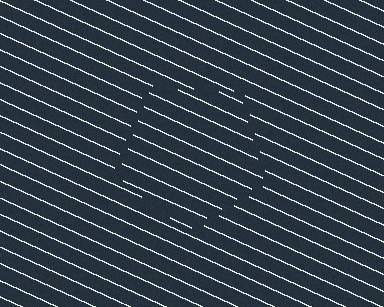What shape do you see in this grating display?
An illusory pentagon. The interior of the shape contains the same grating, shifted by half a period — the contour is defined by the phase discontinuity where line-ends from the inner and outer gratings abut.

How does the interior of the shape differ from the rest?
The interior of the shape contains the same grating, shifted by half a period — the contour is defined by the phase discontinuity where line-ends from the inner and outer gratings abut.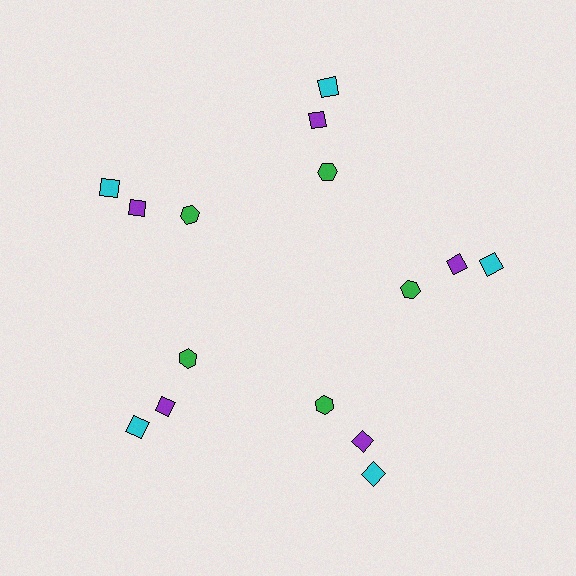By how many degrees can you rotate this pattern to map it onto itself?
The pattern maps onto itself every 72 degrees of rotation.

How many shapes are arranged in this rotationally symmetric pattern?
There are 15 shapes, arranged in 5 groups of 3.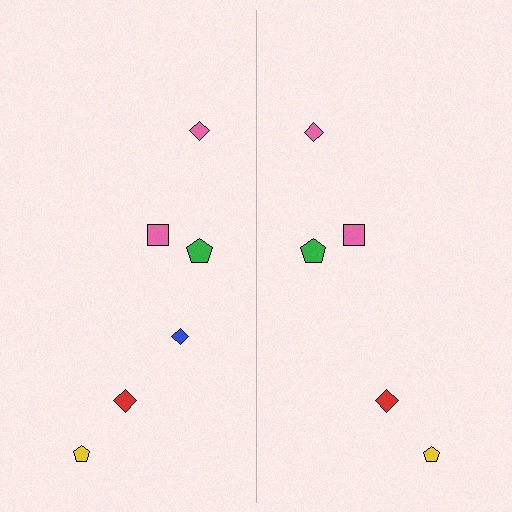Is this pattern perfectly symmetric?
No, the pattern is not perfectly symmetric. A blue diamond is missing from the right side.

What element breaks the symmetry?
A blue diamond is missing from the right side.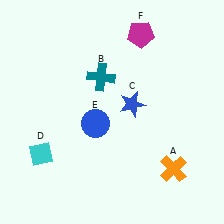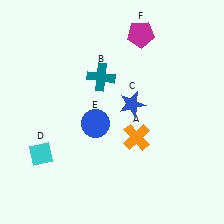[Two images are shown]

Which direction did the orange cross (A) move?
The orange cross (A) moved left.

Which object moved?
The orange cross (A) moved left.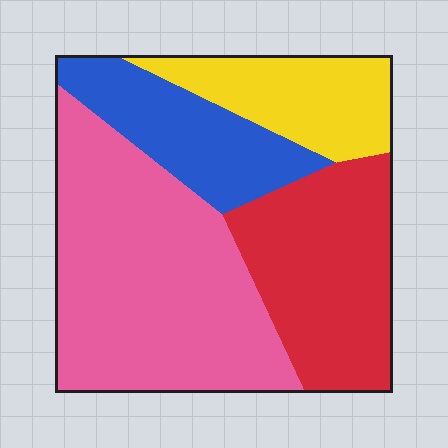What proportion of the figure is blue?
Blue takes up less than a quarter of the figure.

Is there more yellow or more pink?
Pink.